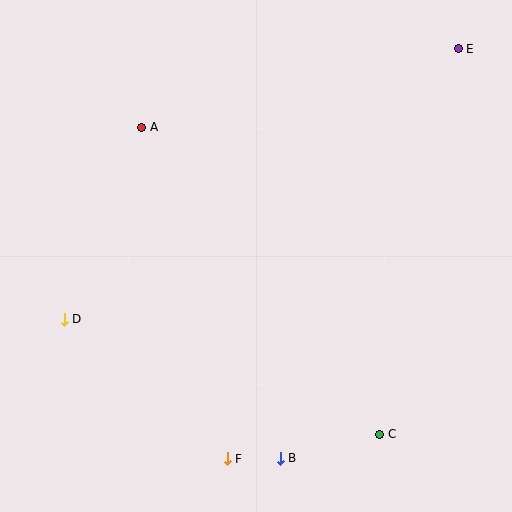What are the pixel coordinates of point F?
Point F is at (227, 459).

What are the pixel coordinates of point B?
Point B is at (280, 458).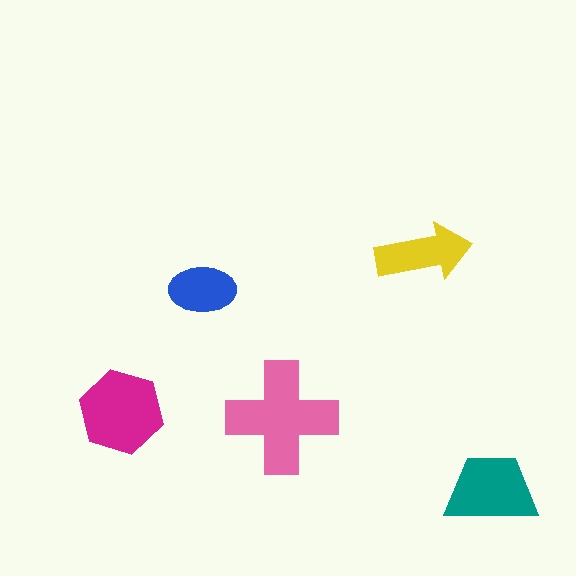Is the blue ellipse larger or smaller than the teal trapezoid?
Smaller.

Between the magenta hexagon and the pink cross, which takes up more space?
The pink cross.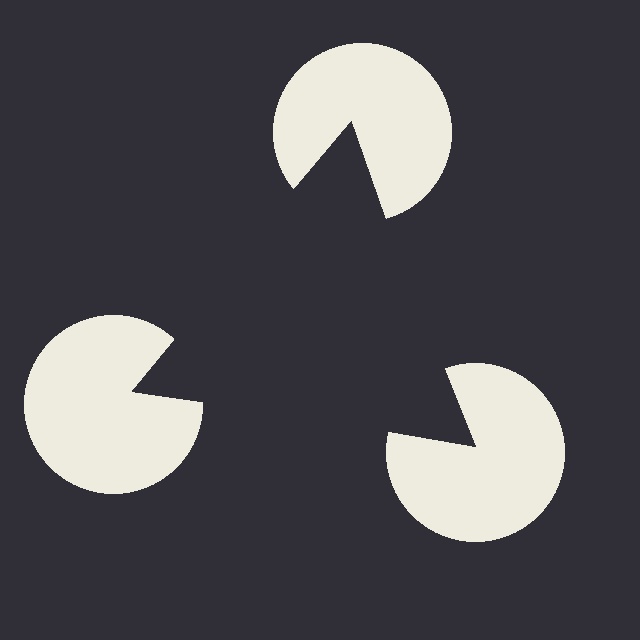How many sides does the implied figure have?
3 sides.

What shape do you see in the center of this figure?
An illusory triangle — its edges are inferred from the aligned wedge cuts in the pac-man discs, not physically drawn.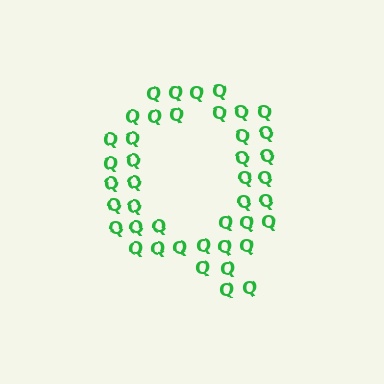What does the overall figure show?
The overall figure shows the letter Q.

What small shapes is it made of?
It is made of small letter Q's.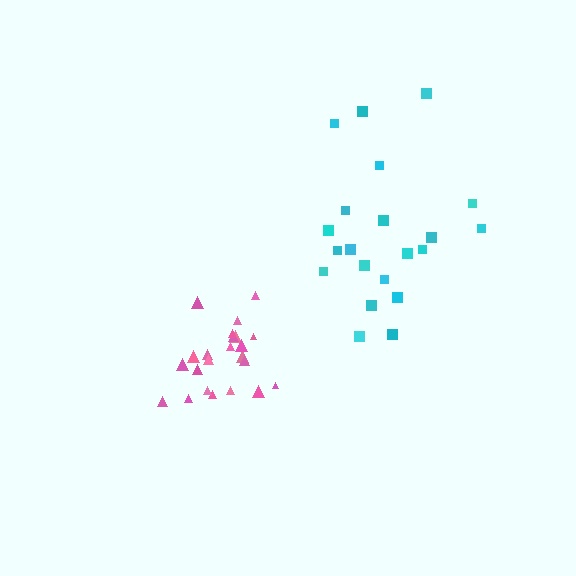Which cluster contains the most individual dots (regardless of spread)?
Pink (23).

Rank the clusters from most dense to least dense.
pink, cyan.